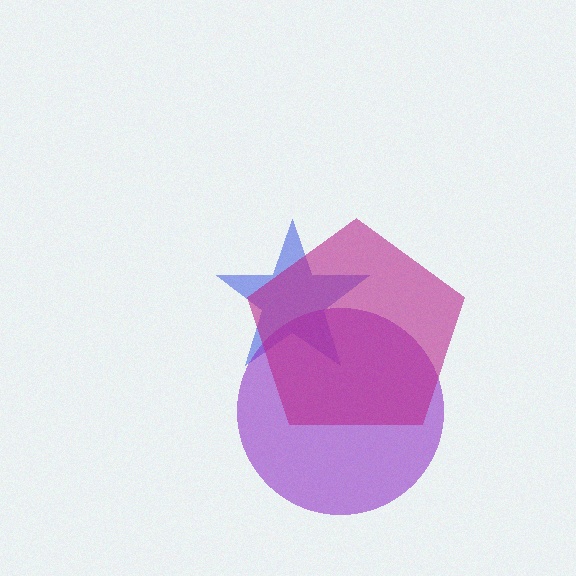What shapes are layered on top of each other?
The layered shapes are: a blue star, a purple circle, a magenta pentagon.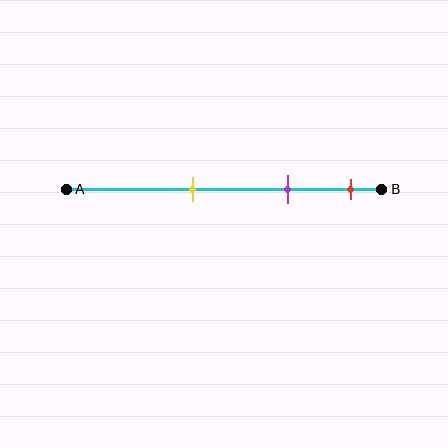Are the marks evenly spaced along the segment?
Yes, the marks are approximately evenly spaced.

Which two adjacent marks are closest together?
The purple and red marks are the closest adjacent pair.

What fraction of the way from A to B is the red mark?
The red mark is approximately 90% (0.9) of the way from A to B.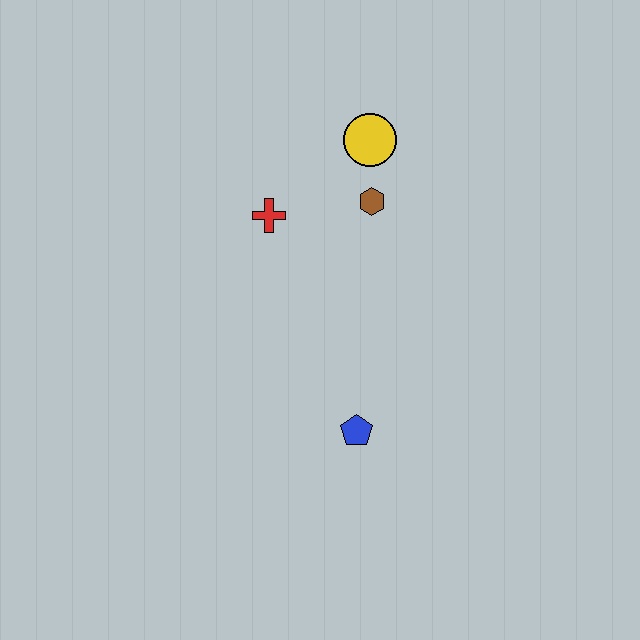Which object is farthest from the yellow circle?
The blue pentagon is farthest from the yellow circle.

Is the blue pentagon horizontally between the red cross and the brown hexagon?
Yes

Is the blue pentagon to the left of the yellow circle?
Yes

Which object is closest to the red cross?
The brown hexagon is closest to the red cross.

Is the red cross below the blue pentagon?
No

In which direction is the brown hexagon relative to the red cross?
The brown hexagon is to the right of the red cross.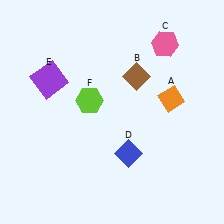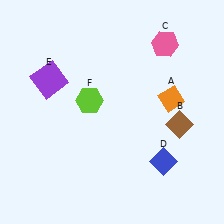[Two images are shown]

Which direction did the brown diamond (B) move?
The brown diamond (B) moved down.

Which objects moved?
The objects that moved are: the brown diamond (B), the blue diamond (D).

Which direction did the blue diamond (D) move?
The blue diamond (D) moved right.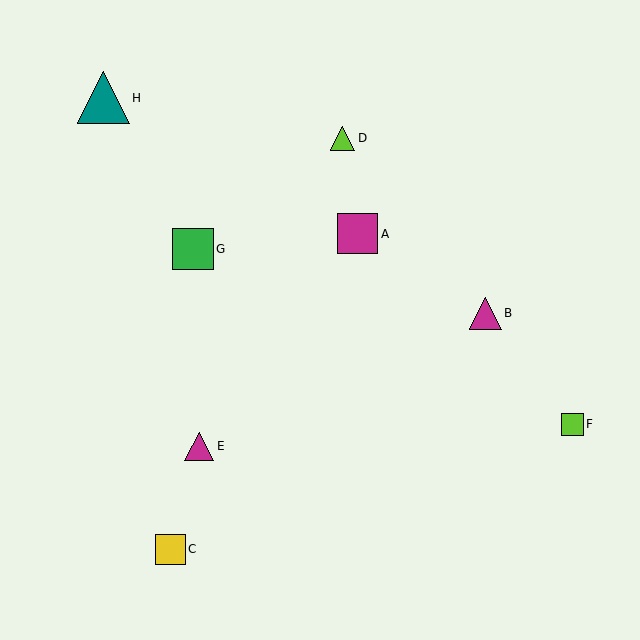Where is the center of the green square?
The center of the green square is at (193, 249).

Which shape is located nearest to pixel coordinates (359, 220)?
The magenta square (labeled A) at (358, 234) is nearest to that location.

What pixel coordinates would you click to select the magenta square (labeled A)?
Click at (358, 234) to select the magenta square A.